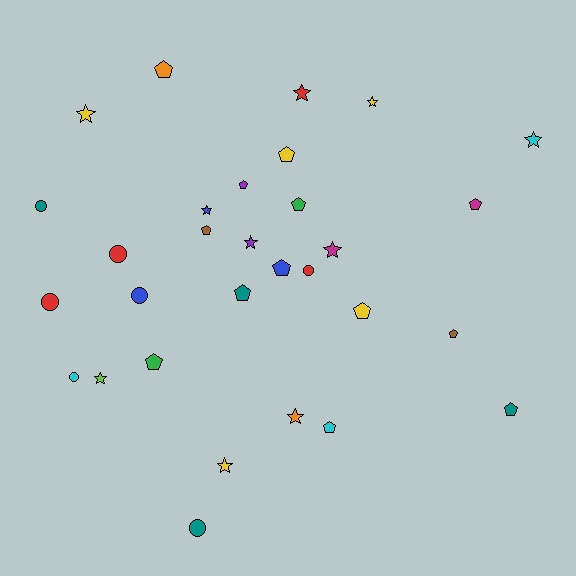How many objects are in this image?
There are 30 objects.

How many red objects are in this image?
There are 4 red objects.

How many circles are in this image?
There are 7 circles.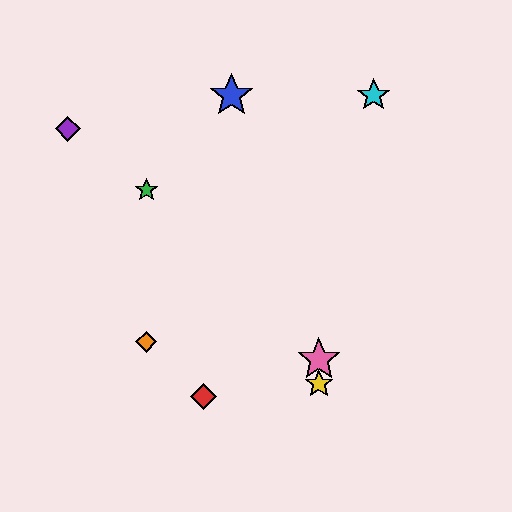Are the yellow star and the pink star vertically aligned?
Yes, both are at x≈319.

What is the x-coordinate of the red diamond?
The red diamond is at x≈203.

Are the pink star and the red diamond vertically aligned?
No, the pink star is at x≈319 and the red diamond is at x≈203.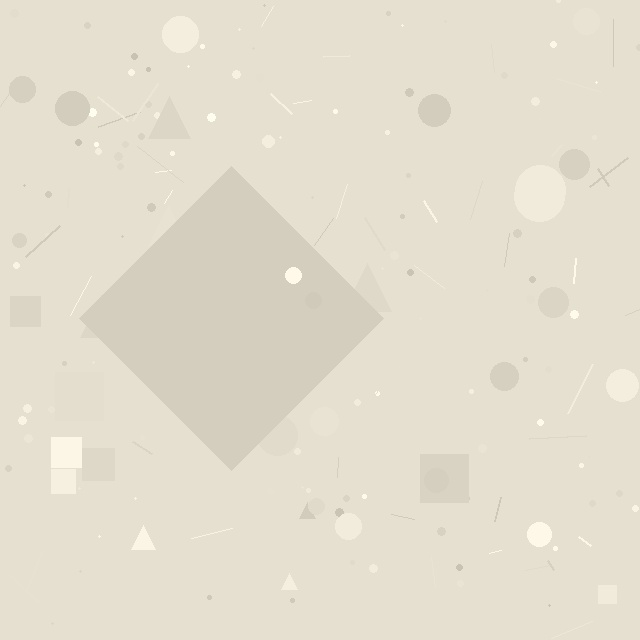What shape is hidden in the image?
A diamond is hidden in the image.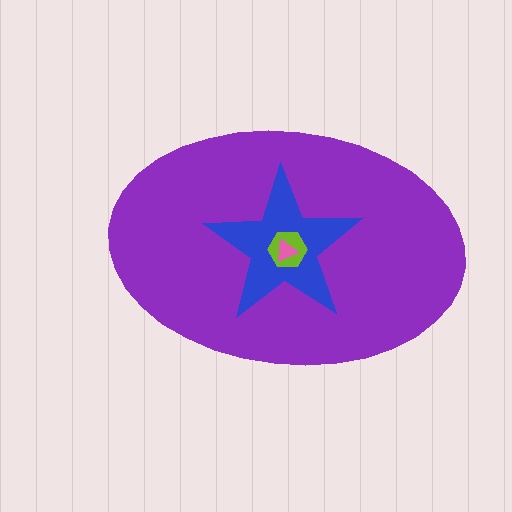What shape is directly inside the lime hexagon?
The pink triangle.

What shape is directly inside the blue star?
The lime hexagon.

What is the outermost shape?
The purple ellipse.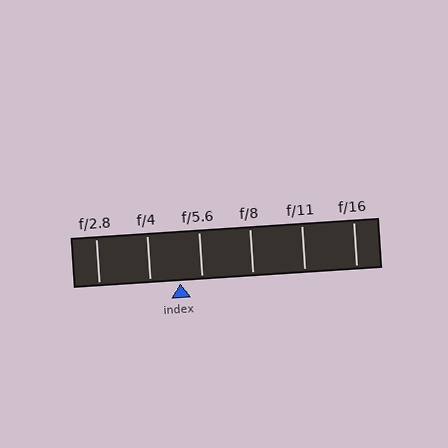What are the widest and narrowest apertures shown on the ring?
The widest aperture shown is f/2.8 and the narrowest is f/16.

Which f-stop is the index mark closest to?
The index mark is closest to f/5.6.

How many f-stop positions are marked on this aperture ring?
There are 6 f-stop positions marked.